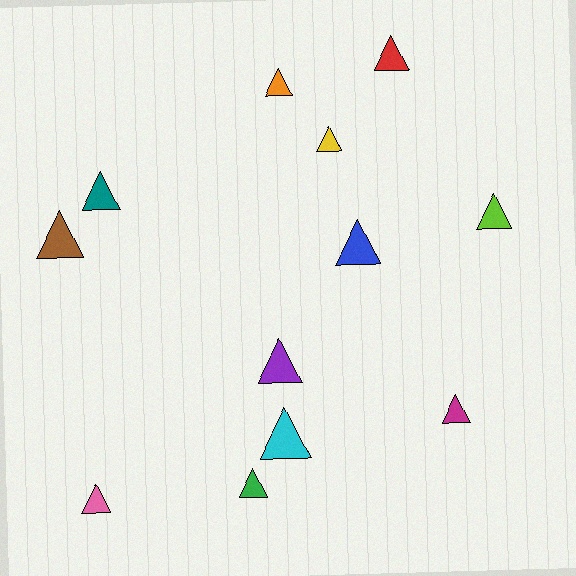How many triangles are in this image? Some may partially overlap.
There are 12 triangles.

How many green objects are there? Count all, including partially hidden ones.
There is 1 green object.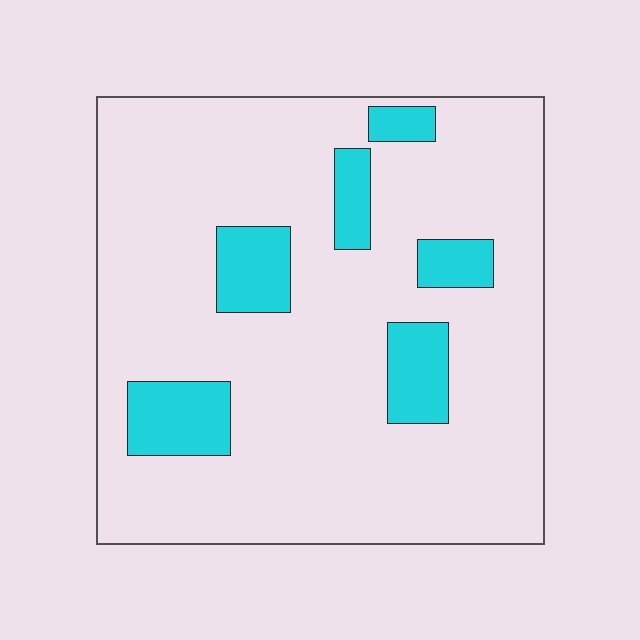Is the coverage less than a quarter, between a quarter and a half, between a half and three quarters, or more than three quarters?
Less than a quarter.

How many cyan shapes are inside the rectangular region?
6.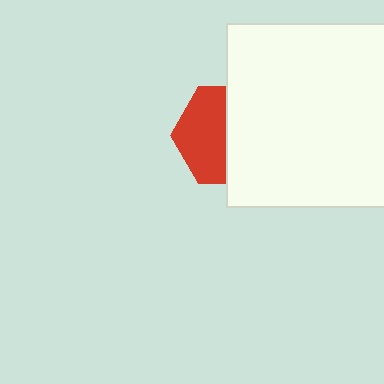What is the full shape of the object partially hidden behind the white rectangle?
The partially hidden object is a red hexagon.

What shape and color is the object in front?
The object in front is a white rectangle.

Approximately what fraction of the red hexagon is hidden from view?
Roughly 51% of the red hexagon is hidden behind the white rectangle.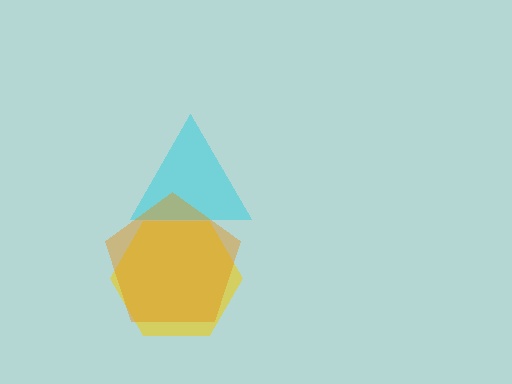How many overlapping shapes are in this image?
There are 3 overlapping shapes in the image.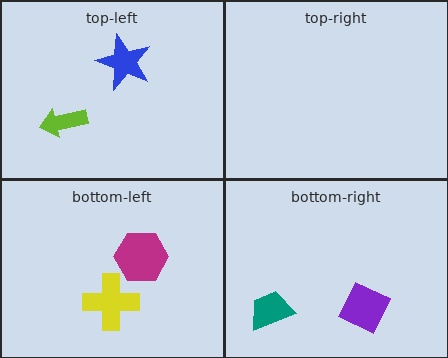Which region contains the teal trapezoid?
The bottom-right region.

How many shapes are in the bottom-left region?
2.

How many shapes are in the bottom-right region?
2.